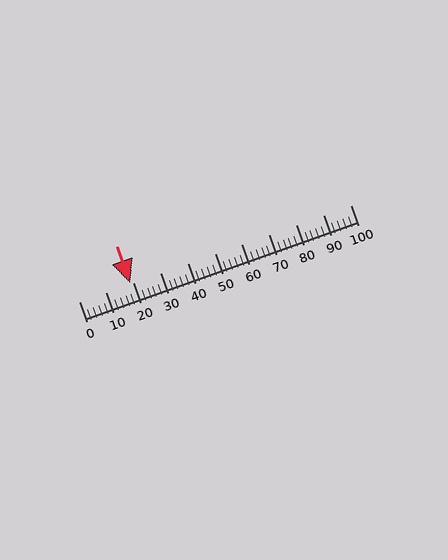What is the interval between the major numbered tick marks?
The major tick marks are spaced 10 units apart.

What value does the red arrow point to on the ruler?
The red arrow points to approximately 19.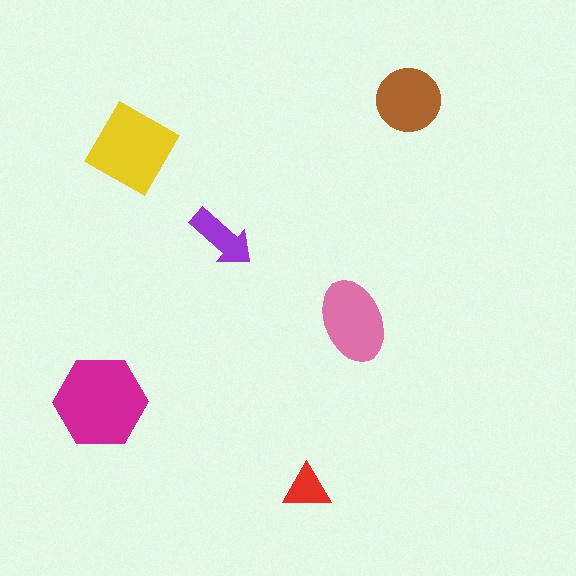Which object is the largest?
The magenta hexagon.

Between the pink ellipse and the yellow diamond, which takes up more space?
The yellow diamond.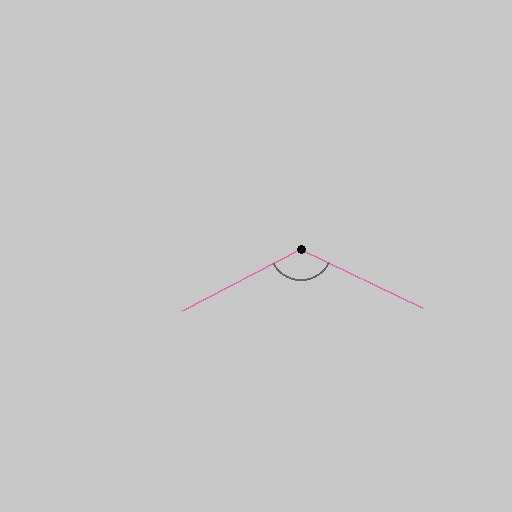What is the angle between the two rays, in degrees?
Approximately 127 degrees.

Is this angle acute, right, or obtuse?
It is obtuse.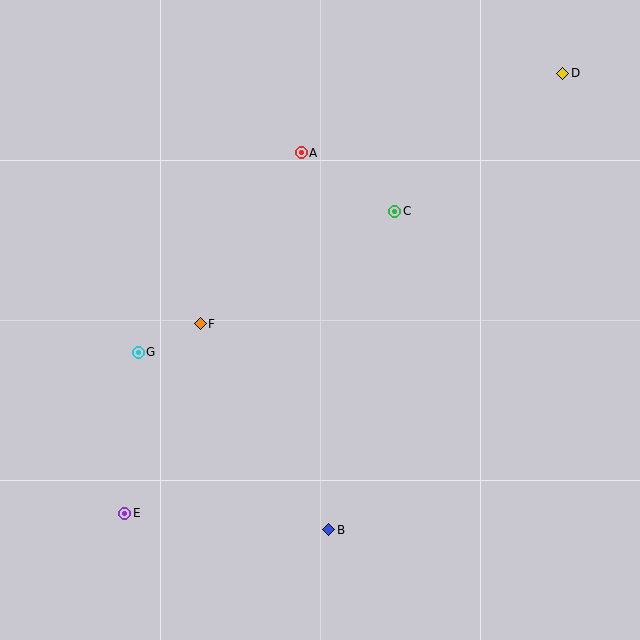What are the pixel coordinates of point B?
Point B is at (329, 530).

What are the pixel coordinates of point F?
Point F is at (200, 324).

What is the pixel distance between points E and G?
The distance between E and G is 162 pixels.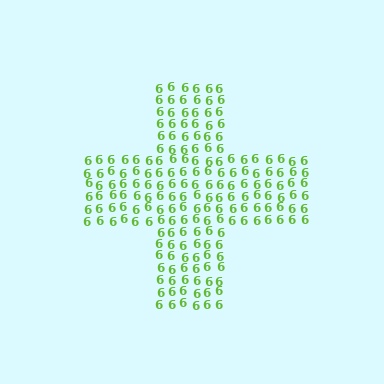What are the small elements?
The small elements are digit 6's.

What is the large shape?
The large shape is a cross.